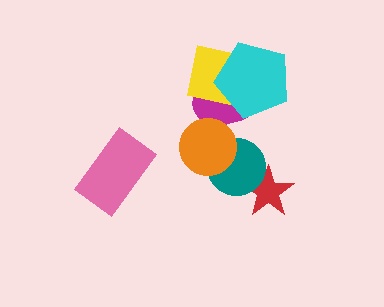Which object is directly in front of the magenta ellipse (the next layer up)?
The yellow square is directly in front of the magenta ellipse.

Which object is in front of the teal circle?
The orange circle is in front of the teal circle.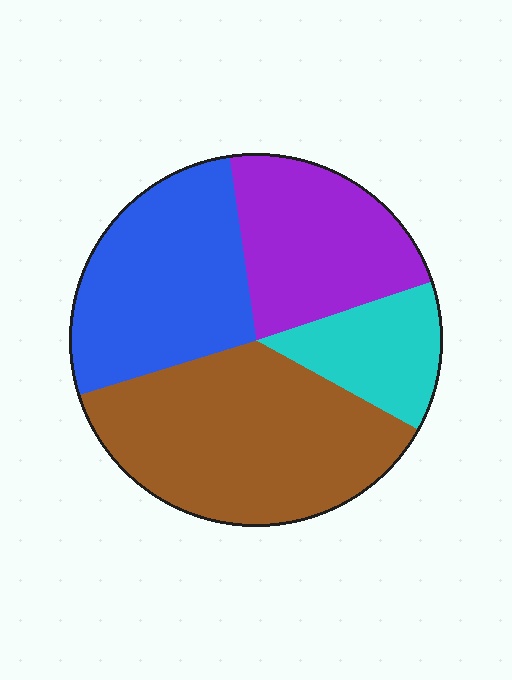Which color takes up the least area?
Cyan, at roughly 15%.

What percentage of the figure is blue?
Blue takes up about one quarter (1/4) of the figure.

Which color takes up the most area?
Brown, at roughly 35%.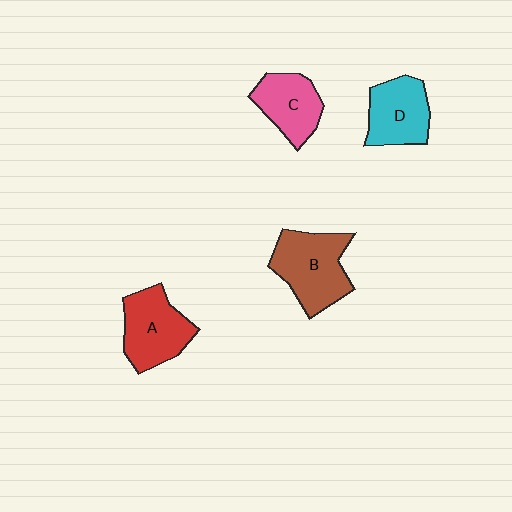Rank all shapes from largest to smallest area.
From largest to smallest: B (brown), A (red), D (cyan), C (pink).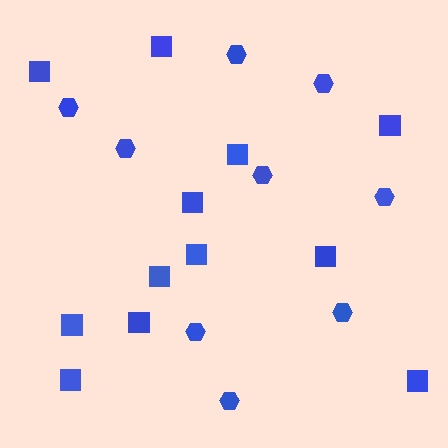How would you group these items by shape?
There are 2 groups: one group of hexagons (9) and one group of squares (12).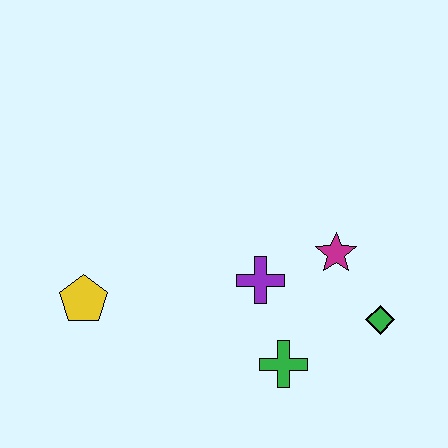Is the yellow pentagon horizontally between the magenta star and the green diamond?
No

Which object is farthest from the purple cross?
The yellow pentagon is farthest from the purple cross.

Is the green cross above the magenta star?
No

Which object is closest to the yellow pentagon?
The purple cross is closest to the yellow pentagon.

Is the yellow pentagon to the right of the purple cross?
No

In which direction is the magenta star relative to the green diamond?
The magenta star is above the green diamond.